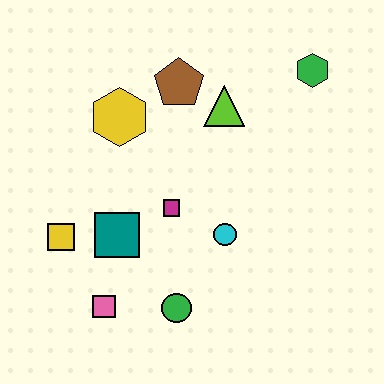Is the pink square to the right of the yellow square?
Yes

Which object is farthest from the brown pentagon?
The pink square is farthest from the brown pentagon.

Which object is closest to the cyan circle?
The magenta square is closest to the cyan circle.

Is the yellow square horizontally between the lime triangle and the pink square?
No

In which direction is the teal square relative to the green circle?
The teal square is above the green circle.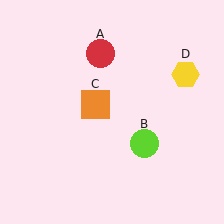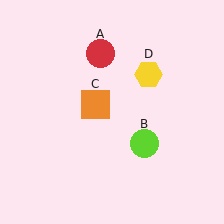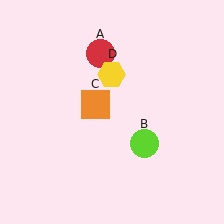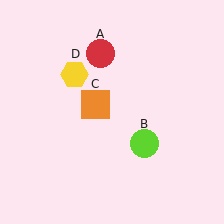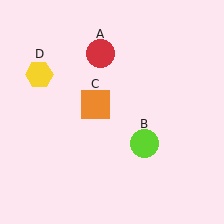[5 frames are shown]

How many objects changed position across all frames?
1 object changed position: yellow hexagon (object D).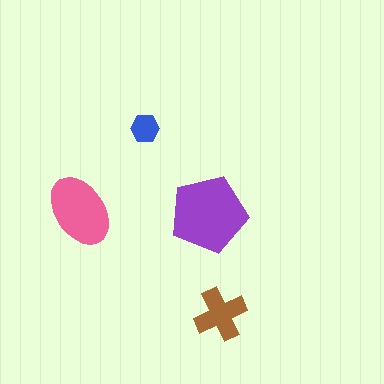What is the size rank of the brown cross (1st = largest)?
3rd.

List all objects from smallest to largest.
The blue hexagon, the brown cross, the pink ellipse, the purple pentagon.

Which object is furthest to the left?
The pink ellipse is leftmost.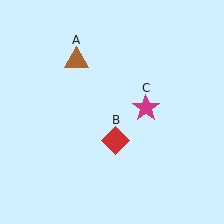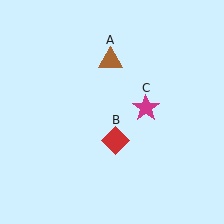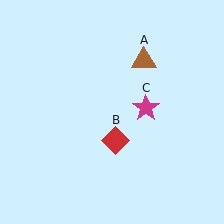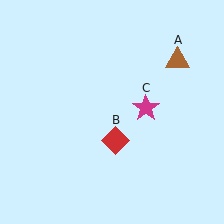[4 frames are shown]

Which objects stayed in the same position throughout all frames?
Red diamond (object B) and magenta star (object C) remained stationary.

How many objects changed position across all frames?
1 object changed position: brown triangle (object A).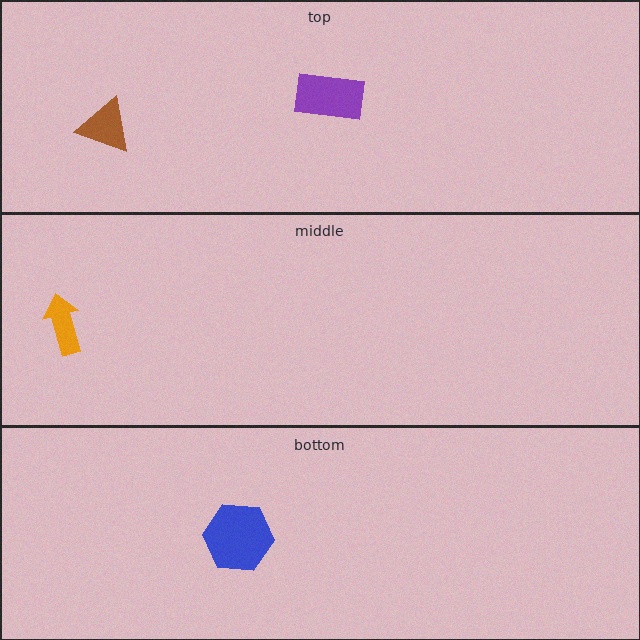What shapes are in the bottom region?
The blue hexagon.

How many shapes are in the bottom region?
1.